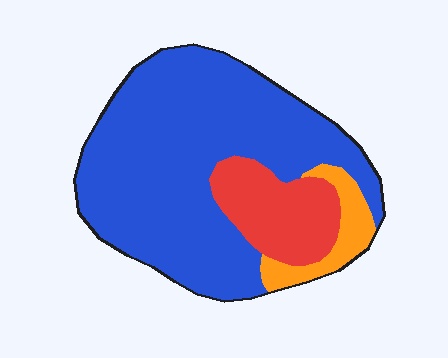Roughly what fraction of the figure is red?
Red takes up about one sixth (1/6) of the figure.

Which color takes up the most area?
Blue, at roughly 75%.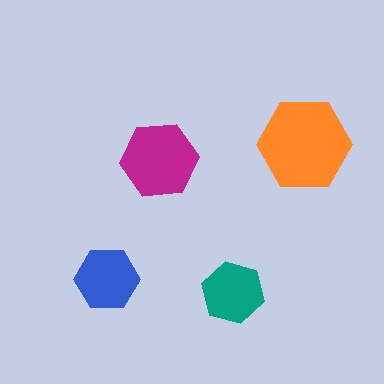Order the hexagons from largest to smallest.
the orange one, the magenta one, the blue one, the teal one.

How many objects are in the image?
There are 4 objects in the image.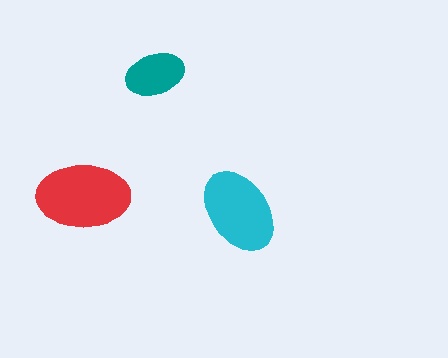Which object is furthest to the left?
The red ellipse is leftmost.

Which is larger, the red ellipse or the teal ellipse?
The red one.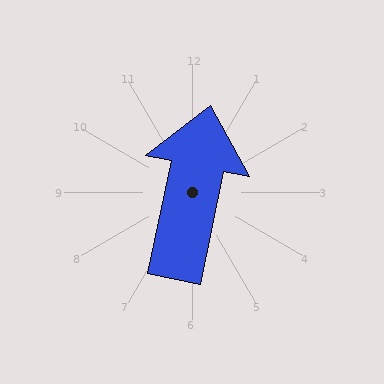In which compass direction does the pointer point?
North.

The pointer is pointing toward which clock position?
Roughly 12 o'clock.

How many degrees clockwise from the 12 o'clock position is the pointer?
Approximately 12 degrees.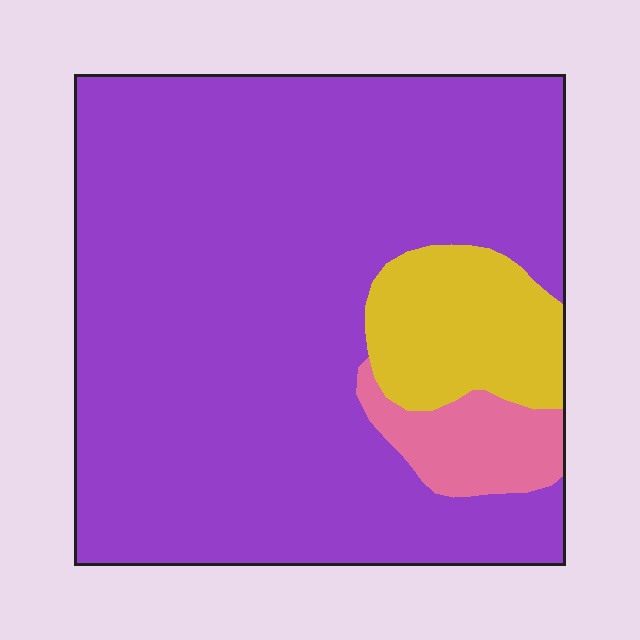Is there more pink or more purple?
Purple.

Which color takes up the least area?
Pink, at roughly 5%.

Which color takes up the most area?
Purple, at roughly 80%.